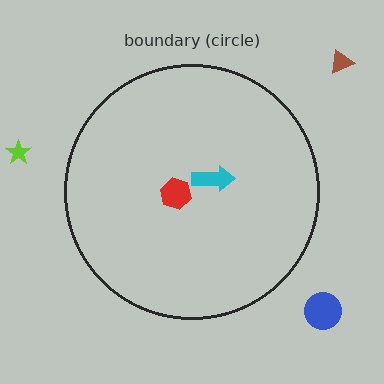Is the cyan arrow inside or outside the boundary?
Inside.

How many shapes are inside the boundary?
2 inside, 3 outside.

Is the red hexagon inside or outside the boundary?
Inside.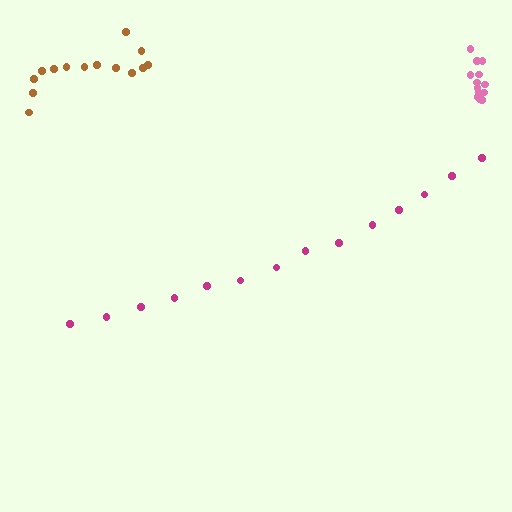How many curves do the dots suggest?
There are 3 distinct paths.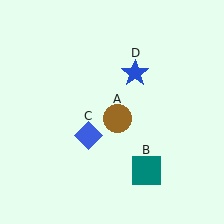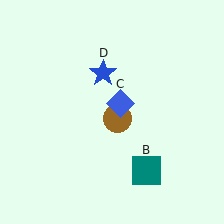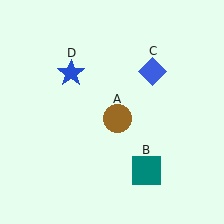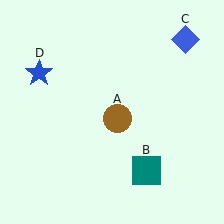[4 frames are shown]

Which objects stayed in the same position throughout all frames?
Brown circle (object A) and teal square (object B) remained stationary.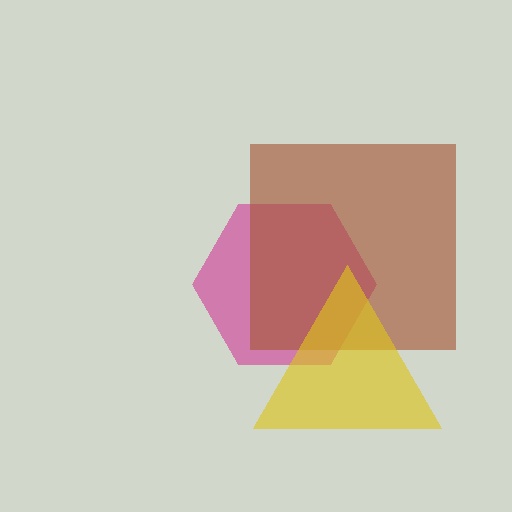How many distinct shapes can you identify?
There are 3 distinct shapes: a magenta hexagon, a brown square, a yellow triangle.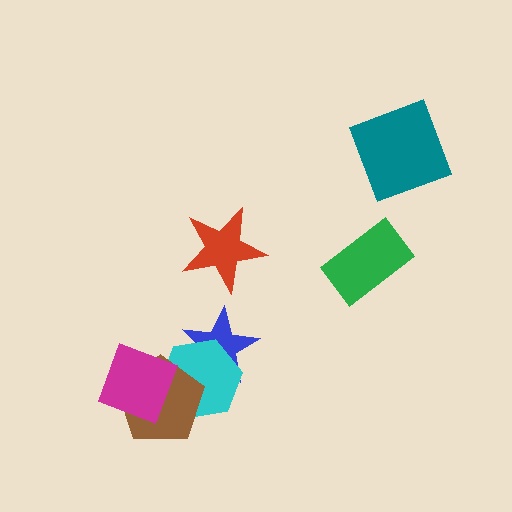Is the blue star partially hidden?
Yes, it is partially covered by another shape.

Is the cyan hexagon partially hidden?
Yes, it is partially covered by another shape.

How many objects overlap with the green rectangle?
0 objects overlap with the green rectangle.